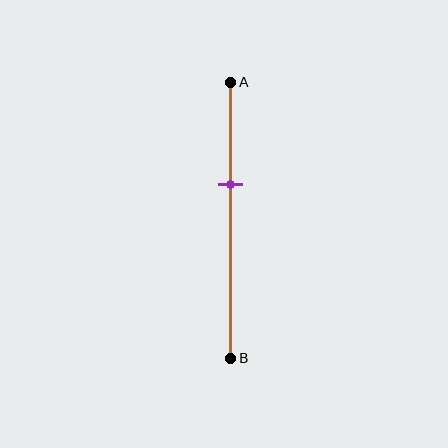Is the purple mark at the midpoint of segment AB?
No, the mark is at about 35% from A, not at the 50% midpoint.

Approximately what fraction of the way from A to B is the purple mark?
The purple mark is approximately 35% of the way from A to B.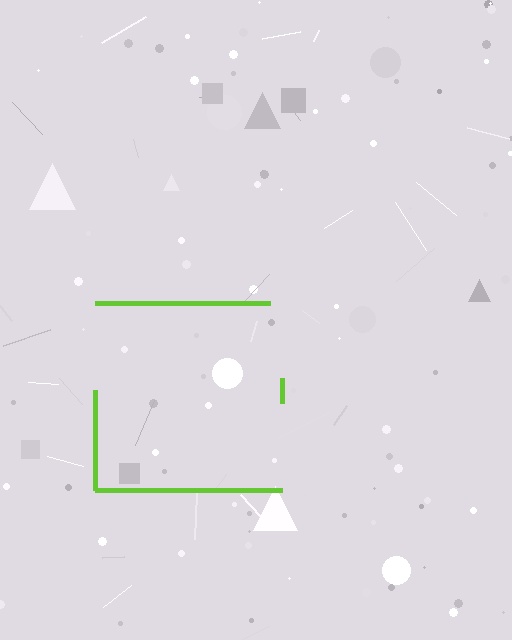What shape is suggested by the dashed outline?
The dashed outline suggests a square.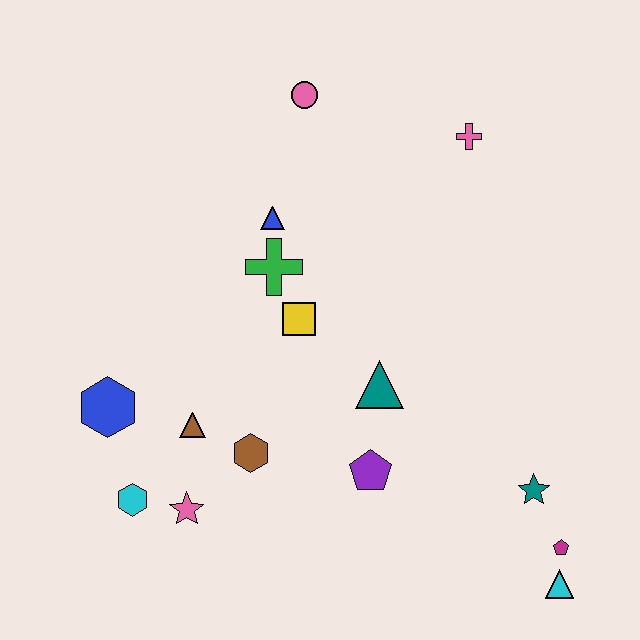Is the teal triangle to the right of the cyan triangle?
No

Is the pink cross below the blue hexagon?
No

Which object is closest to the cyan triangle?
The magenta pentagon is closest to the cyan triangle.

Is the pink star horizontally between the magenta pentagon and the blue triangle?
No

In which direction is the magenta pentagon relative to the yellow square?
The magenta pentagon is to the right of the yellow square.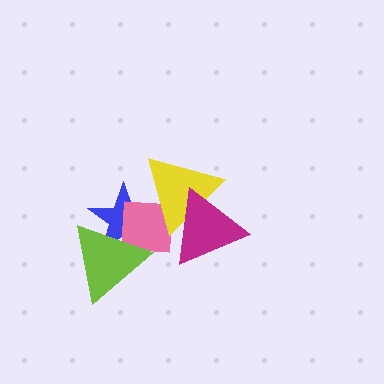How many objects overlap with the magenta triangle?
2 objects overlap with the magenta triangle.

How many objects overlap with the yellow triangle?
3 objects overlap with the yellow triangle.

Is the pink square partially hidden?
Yes, it is partially covered by another shape.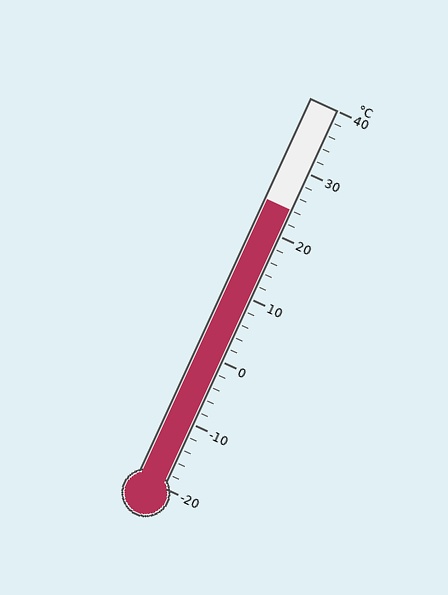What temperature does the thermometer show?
The thermometer shows approximately 24°C.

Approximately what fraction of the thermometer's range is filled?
The thermometer is filled to approximately 75% of its range.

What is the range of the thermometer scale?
The thermometer scale ranges from -20°C to 40°C.